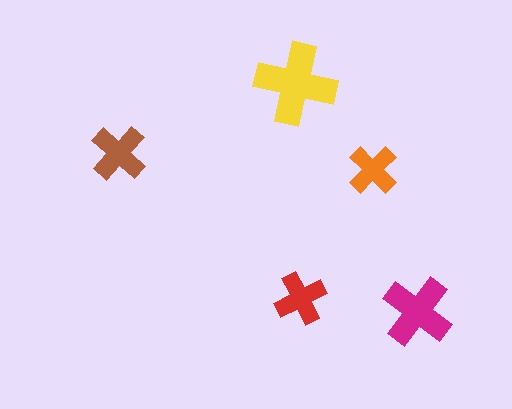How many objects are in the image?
There are 5 objects in the image.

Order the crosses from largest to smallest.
the yellow one, the magenta one, the brown one, the red one, the orange one.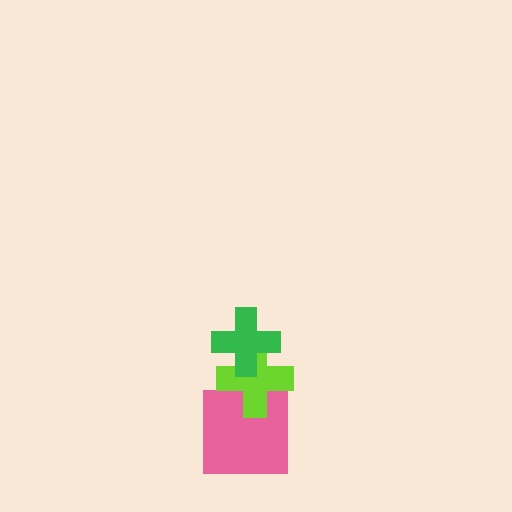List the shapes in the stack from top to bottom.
From top to bottom: the green cross, the lime cross, the pink square.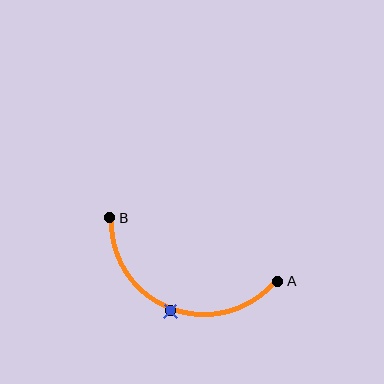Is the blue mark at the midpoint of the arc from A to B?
Yes. The blue mark lies on the arc at equal arc-length from both A and B — it is the arc midpoint.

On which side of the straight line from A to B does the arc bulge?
The arc bulges below the straight line connecting A and B.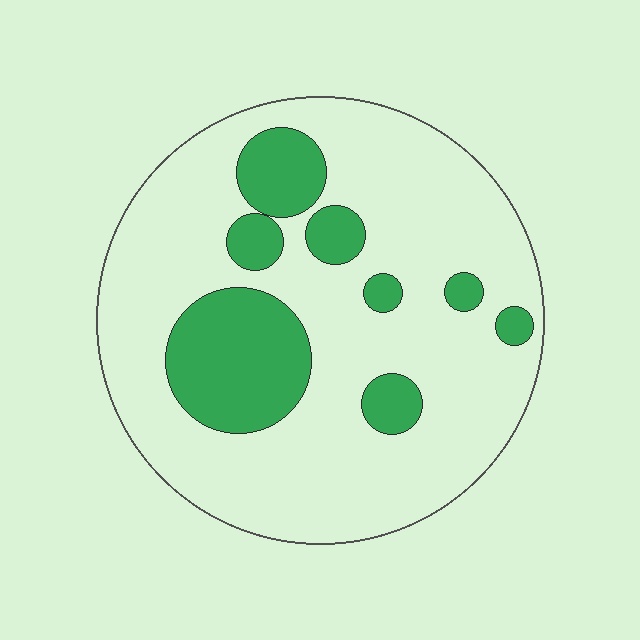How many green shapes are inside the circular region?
8.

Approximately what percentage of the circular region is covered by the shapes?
Approximately 25%.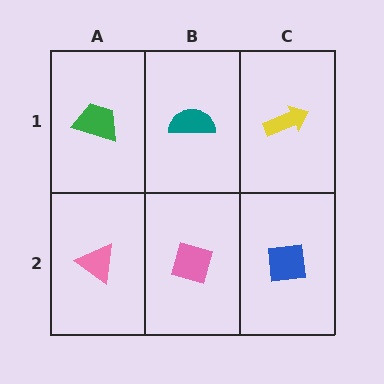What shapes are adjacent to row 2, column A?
A green trapezoid (row 1, column A), a pink square (row 2, column B).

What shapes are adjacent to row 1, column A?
A pink triangle (row 2, column A), a teal semicircle (row 1, column B).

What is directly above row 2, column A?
A green trapezoid.